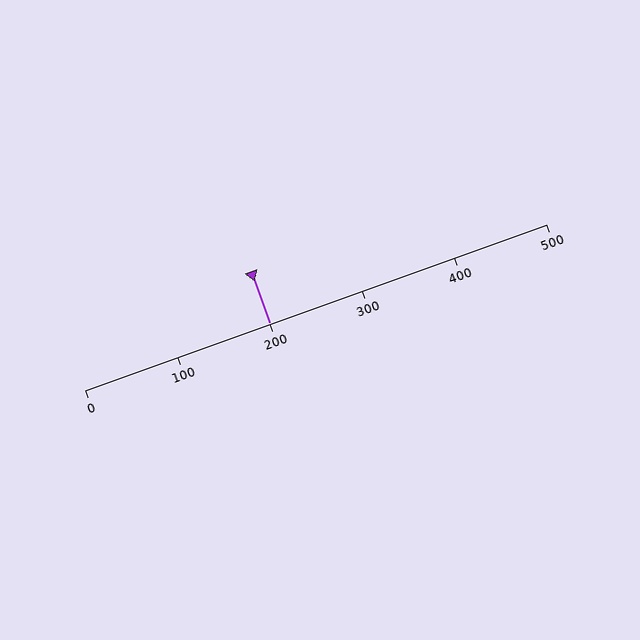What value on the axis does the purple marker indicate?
The marker indicates approximately 200.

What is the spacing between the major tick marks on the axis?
The major ticks are spaced 100 apart.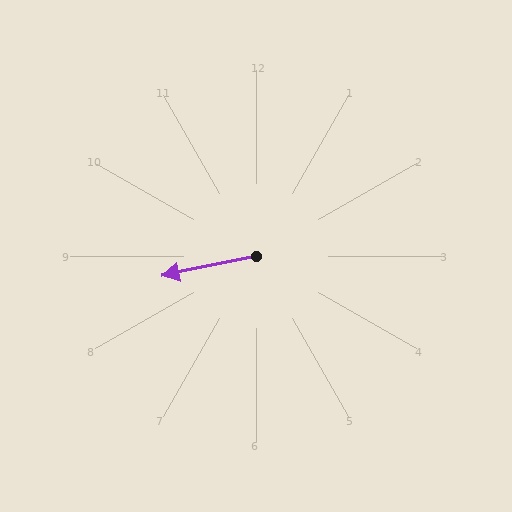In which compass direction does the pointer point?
West.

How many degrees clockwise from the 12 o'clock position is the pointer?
Approximately 258 degrees.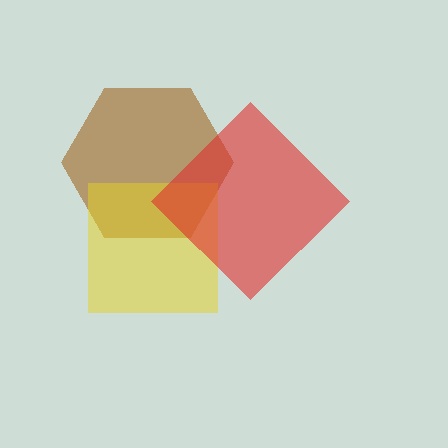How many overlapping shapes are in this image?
There are 3 overlapping shapes in the image.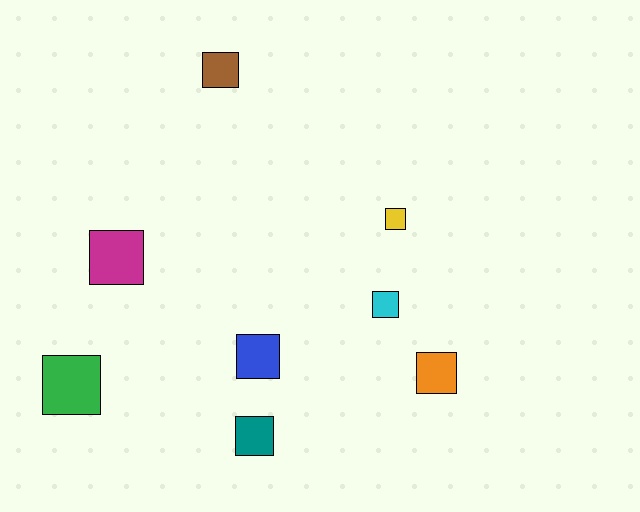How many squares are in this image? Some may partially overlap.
There are 8 squares.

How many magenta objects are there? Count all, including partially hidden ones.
There is 1 magenta object.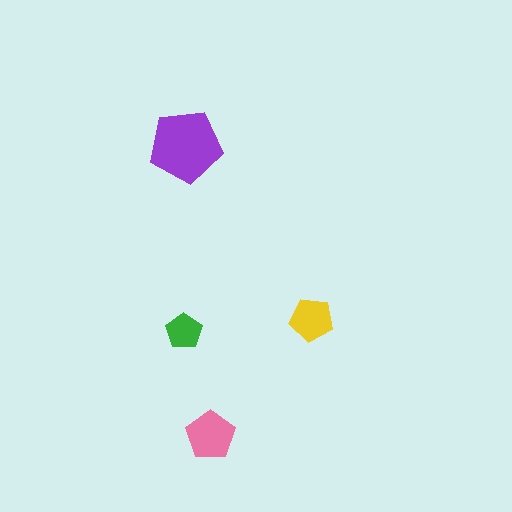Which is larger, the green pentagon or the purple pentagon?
The purple one.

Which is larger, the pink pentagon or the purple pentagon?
The purple one.